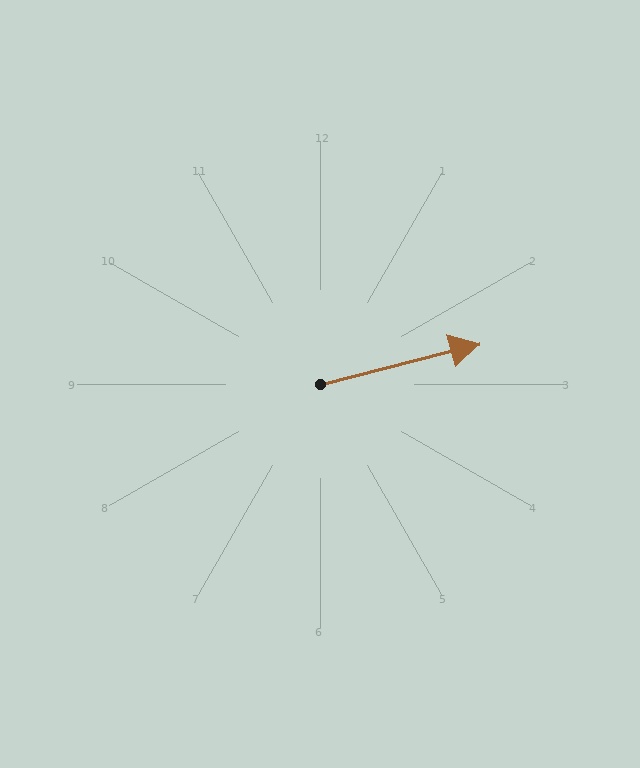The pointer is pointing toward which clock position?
Roughly 3 o'clock.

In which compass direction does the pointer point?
East.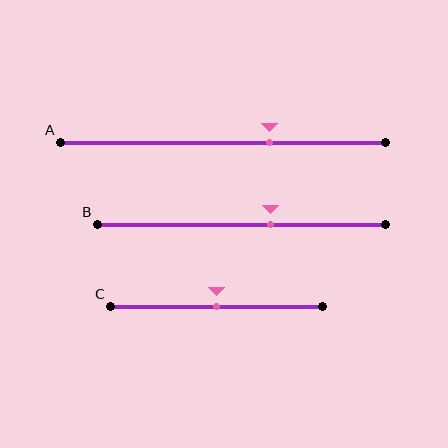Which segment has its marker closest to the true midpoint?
Segment C has its marker closest to the true midpoint.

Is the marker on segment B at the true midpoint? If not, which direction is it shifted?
No, the marker on segment B is shifted to the right by about 10% of the segment length.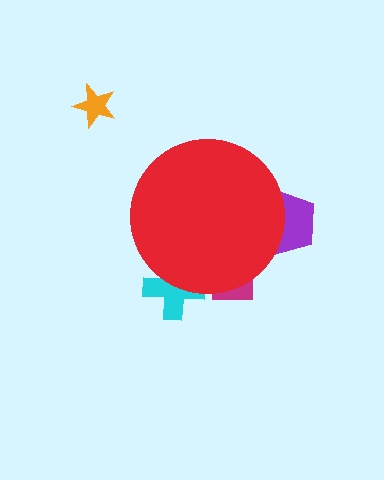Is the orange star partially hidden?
No, the orange star is fully visible.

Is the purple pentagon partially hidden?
Yes, the purple pentagon is partially hidden behind the red circle.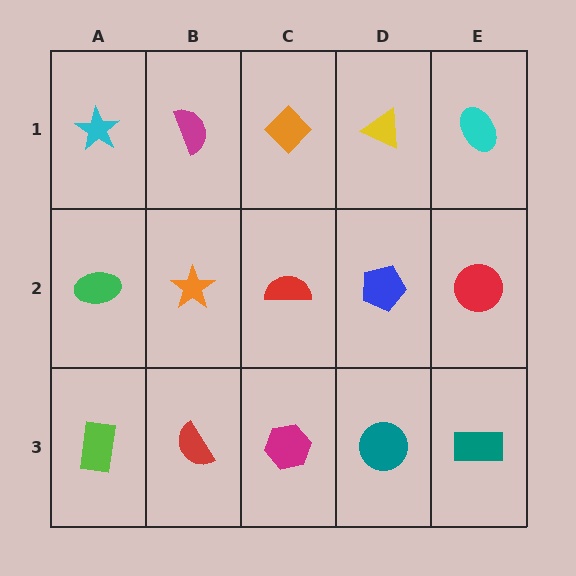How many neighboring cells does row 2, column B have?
4.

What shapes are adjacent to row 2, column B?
A magenta semicircle (row 1, column B), a red semicircle (row 3, column B), a green ellipse (row 2, column A), a red semicircle (row 2, column C).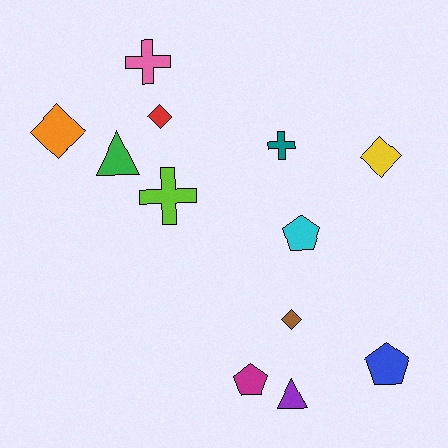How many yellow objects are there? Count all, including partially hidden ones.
There is 1 yellow object.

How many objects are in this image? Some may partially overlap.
There are 12 objects.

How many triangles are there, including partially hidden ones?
There are 2 triangles.